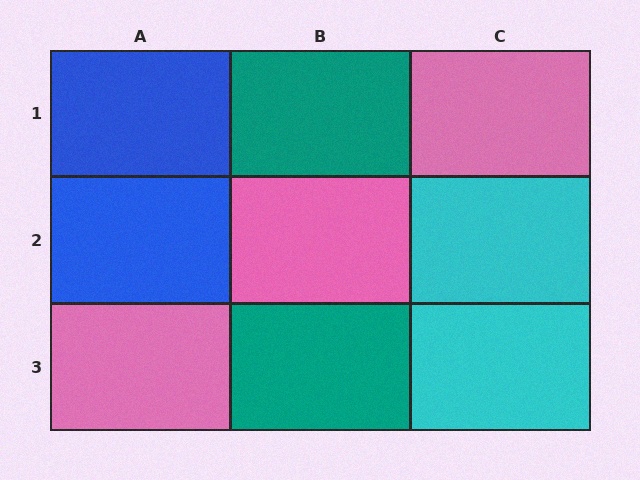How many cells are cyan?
2 cells are cyan.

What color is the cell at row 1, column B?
Teal.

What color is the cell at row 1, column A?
Blue.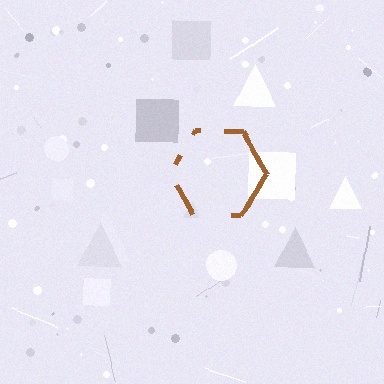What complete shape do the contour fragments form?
The contour fragments form a hexagon.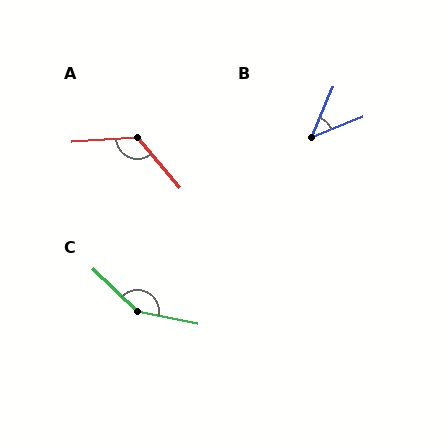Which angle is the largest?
C, at approximately 148 degrees.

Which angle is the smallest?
B, at approximately 46 degrees.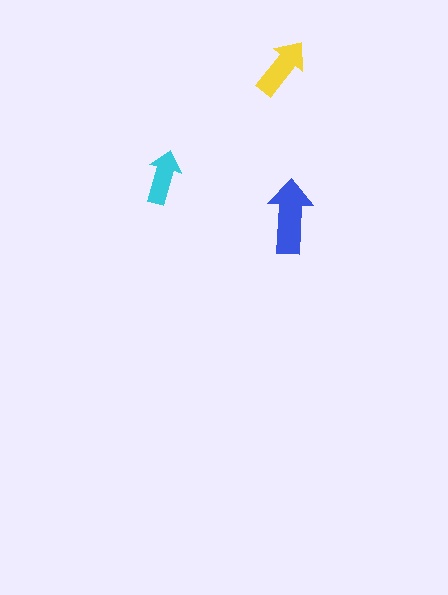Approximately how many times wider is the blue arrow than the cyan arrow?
About 1.5 times wider.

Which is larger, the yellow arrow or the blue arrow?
The blue one.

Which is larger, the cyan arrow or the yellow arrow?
The yellow one.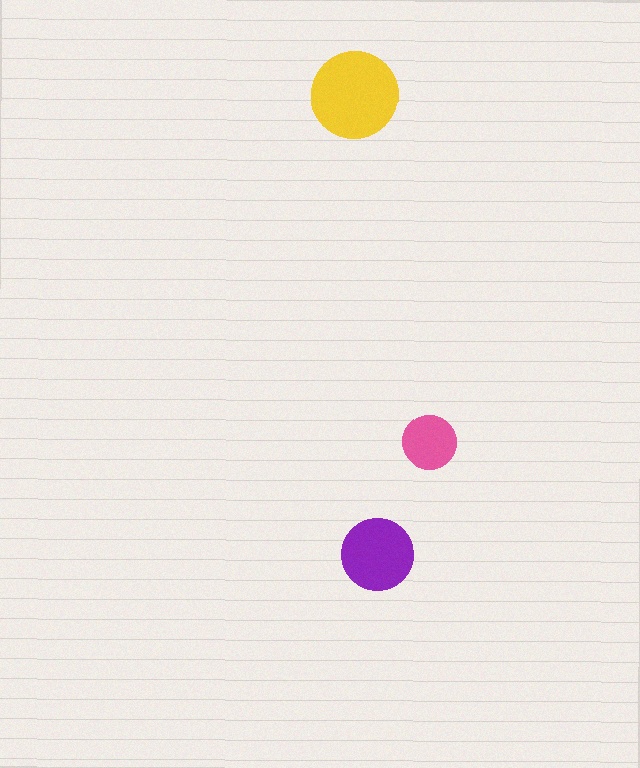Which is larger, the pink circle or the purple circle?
The purple one.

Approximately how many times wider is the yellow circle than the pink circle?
About 1.5 times wider.